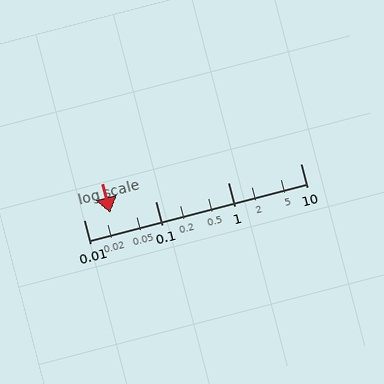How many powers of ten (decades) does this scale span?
The scale spans 3 decades, from 0.01 to 10.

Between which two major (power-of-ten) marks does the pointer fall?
The pointer is between 0.01 and 0.1.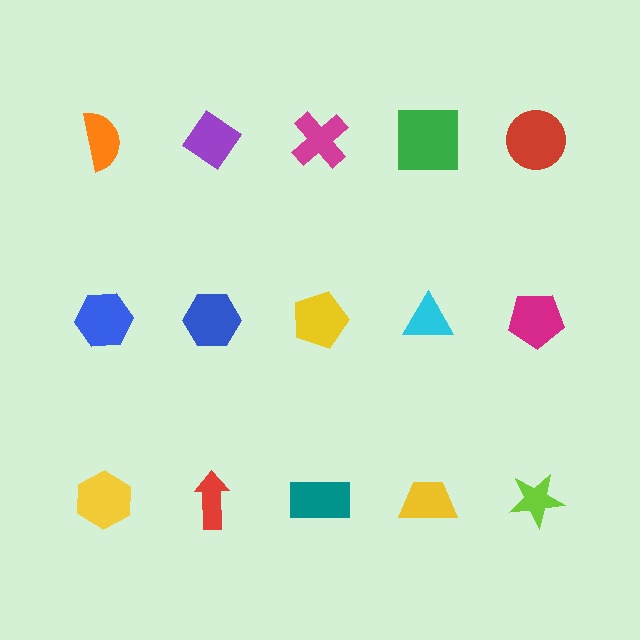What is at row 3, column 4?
A yellow trapezoid.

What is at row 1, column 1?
An orange semicircle.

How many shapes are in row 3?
5 shapes.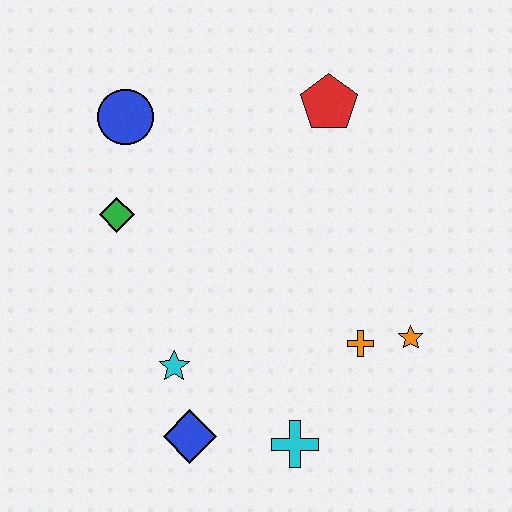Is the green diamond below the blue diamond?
No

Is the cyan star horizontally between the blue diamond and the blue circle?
Yes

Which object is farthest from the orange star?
The blue circle is farthest from the orange star.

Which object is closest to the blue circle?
The green diamond is closest to the blue circle.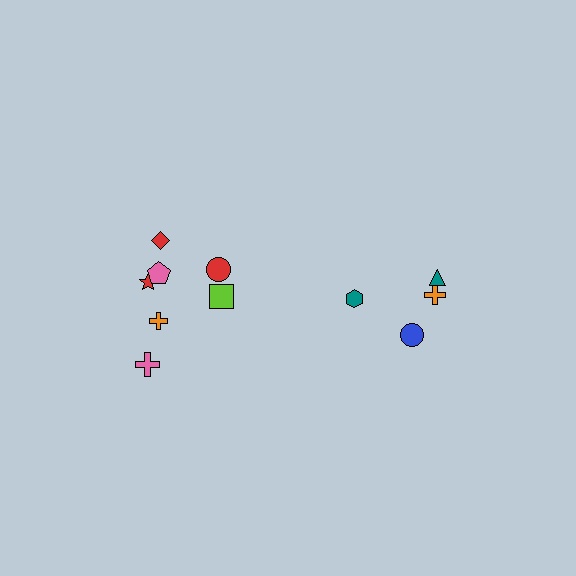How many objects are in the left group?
There are 7 objects.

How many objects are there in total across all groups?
There are 11 objects.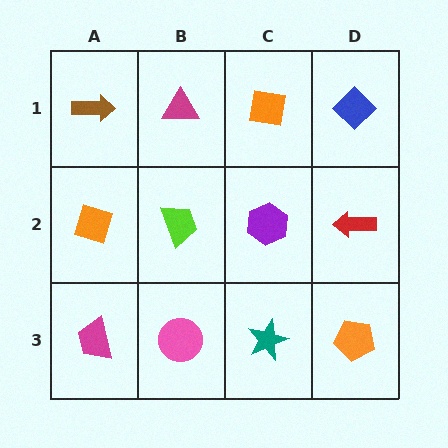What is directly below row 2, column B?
A pink circle.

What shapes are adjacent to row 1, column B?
A lime trapezoid (row 2, column B), a brown arrow (row 1, column A), an orange square (row 1, column C).